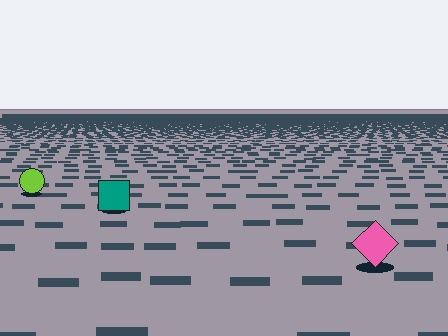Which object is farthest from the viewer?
The lime circle is farthest from the viewer. It appears smaller and the ground texture around it is denser.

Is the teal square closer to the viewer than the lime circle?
Yes. The teal square is closer — you can tell from the texture gradient: the ground texture is coarser near it.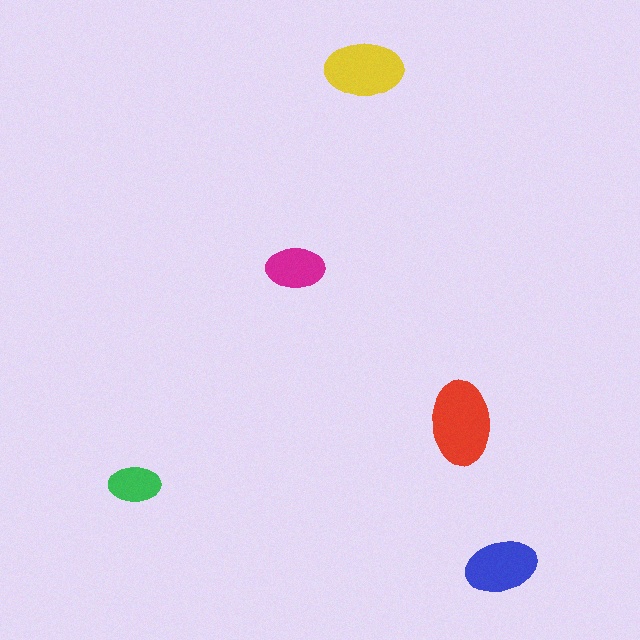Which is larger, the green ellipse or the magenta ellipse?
The magenta one.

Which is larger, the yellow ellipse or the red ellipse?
The red one.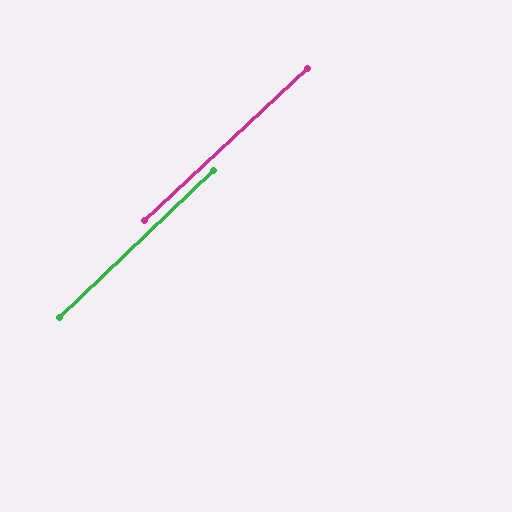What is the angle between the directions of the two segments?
Approximately 1 degree.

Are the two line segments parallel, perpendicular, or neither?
Parallel — their directions differ by only 0.7°.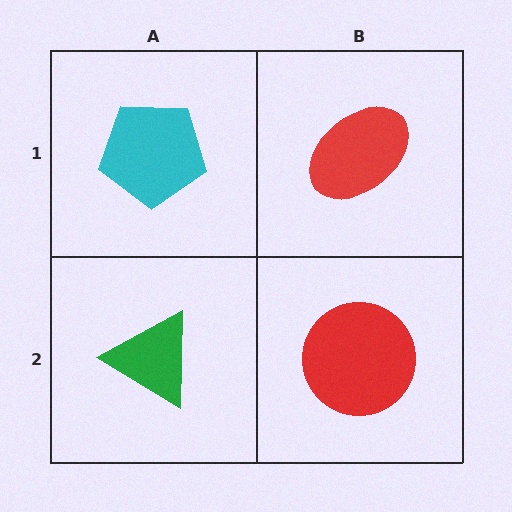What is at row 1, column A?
A cyan pentagon.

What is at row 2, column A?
A green triangle.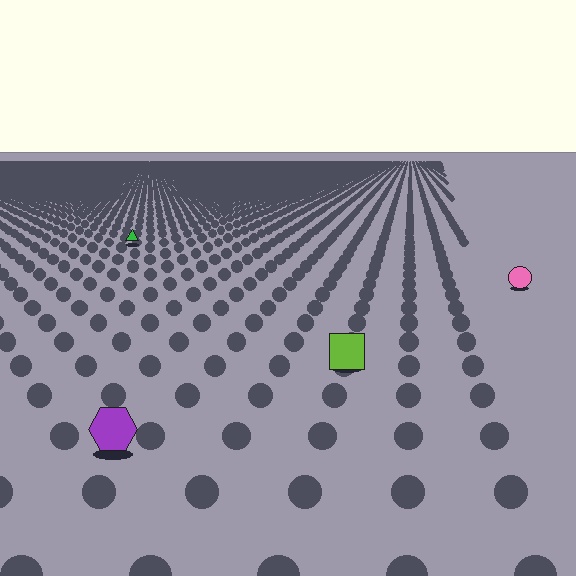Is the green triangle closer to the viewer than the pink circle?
No. The pink circle is closer — you can tell from the texture gradient: the ground texture is coarser near it.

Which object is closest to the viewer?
The purple hexagon is closest. The texture marks near it are larger and more spread out.